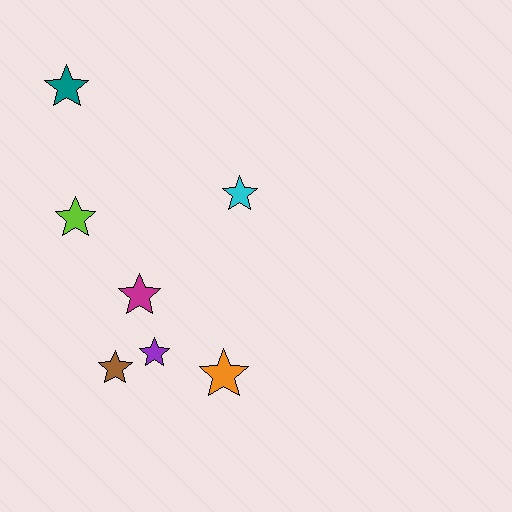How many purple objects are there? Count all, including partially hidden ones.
There is 1 purple object.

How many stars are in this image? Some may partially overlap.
There are 7 stars.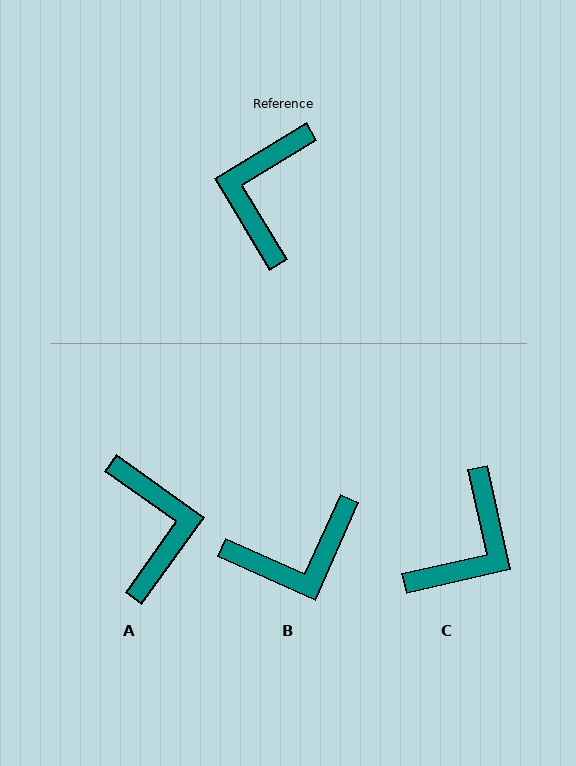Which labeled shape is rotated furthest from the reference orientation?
C, about 162 degrees away.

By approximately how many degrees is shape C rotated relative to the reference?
Approximately 162 degrees counter-clockwise.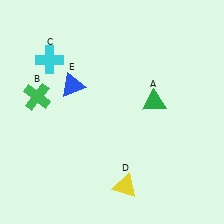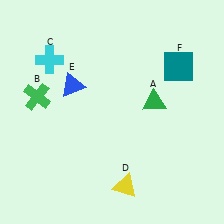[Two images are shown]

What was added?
A teal square (F) was added in Image 2.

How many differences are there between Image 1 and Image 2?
There is 1 difference between the two images.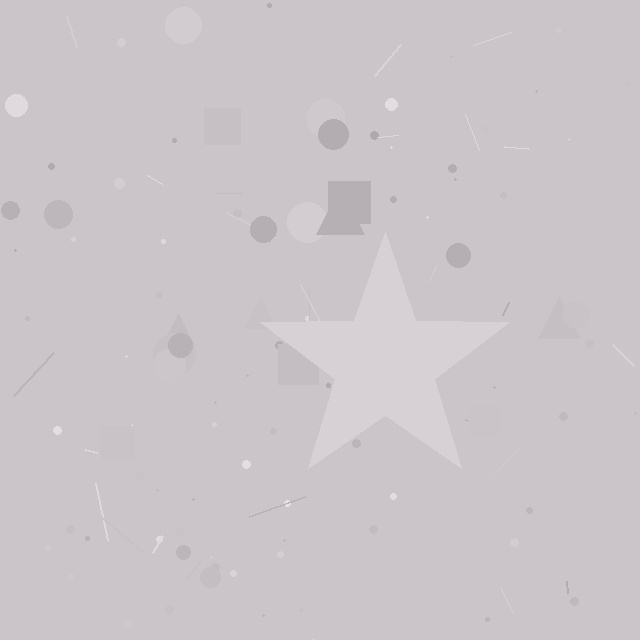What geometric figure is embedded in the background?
A star is embedded in the background.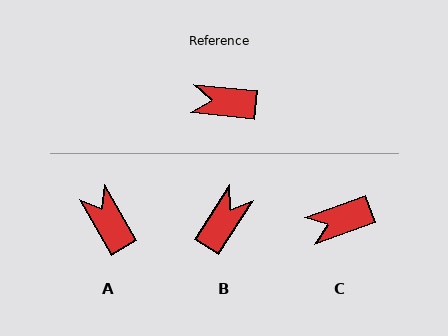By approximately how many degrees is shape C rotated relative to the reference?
Approximately 26 degrees counter-clockwise.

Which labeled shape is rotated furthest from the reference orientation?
B, about 116 degrees away.